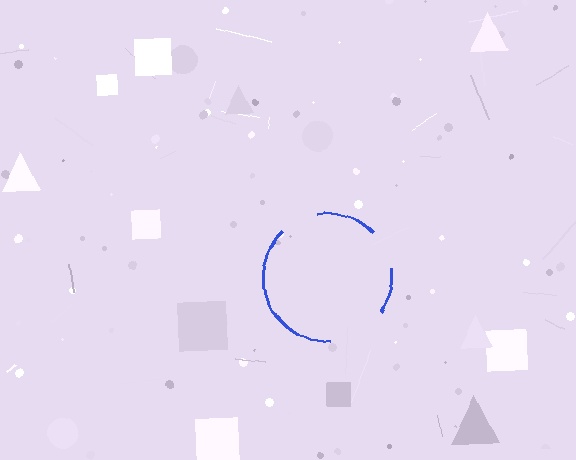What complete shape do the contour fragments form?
The contour fragments form a circle.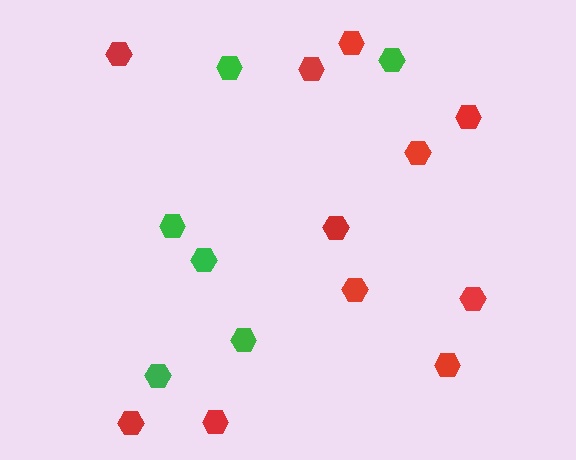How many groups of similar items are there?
There are 2 groups: one group of red hexagons (11) and one group of green hexagons (6).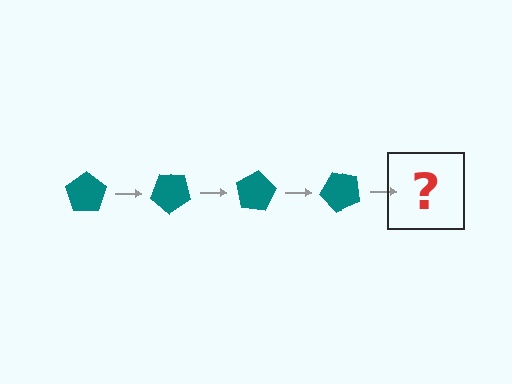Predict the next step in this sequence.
The next step is a teal pentagon rotated 160 degrees.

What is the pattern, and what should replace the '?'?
The pattern is that the pentagon rotates 40 degrees each step. The '?' should be a teal pentagon rotated 160 degrees.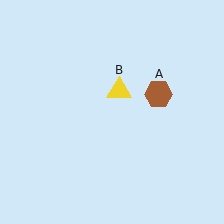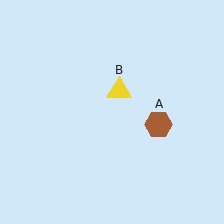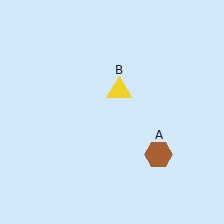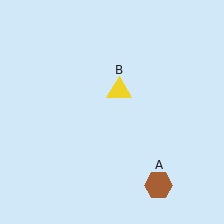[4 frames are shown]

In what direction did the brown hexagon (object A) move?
The brown hexagon (object A) moved down.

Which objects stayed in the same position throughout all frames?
Yellow triangle (object B) remained stationary.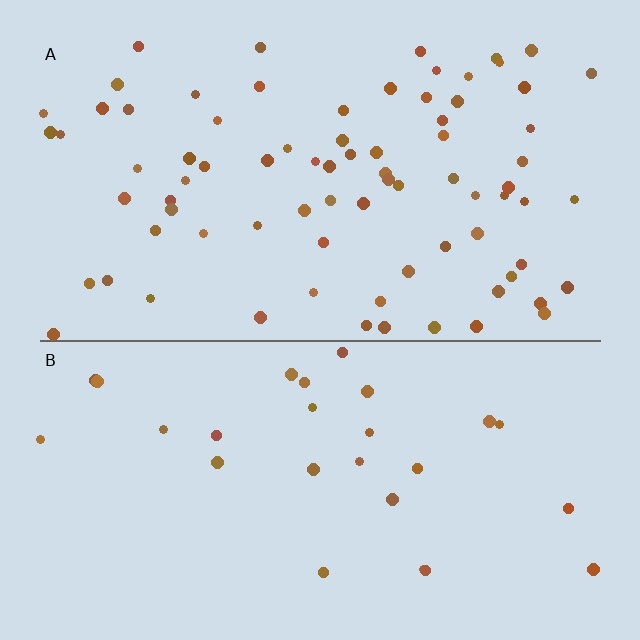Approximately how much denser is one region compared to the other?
Approximately 2.9× — region A over region B.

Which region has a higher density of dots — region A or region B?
A (the top).